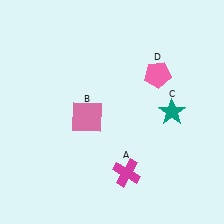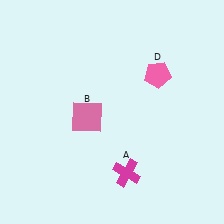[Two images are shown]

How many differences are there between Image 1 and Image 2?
There is 1 difference between the two images.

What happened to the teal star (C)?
The teal star (C) was removed in Image 2. It was in the bottom-right area of Image 1.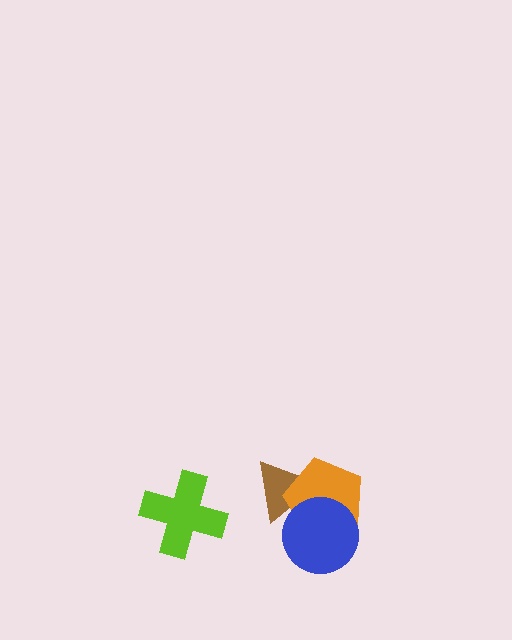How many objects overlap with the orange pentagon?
2 objects overlap with the orange pentagon.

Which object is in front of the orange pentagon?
The blue circle is in front of the orange pentagon.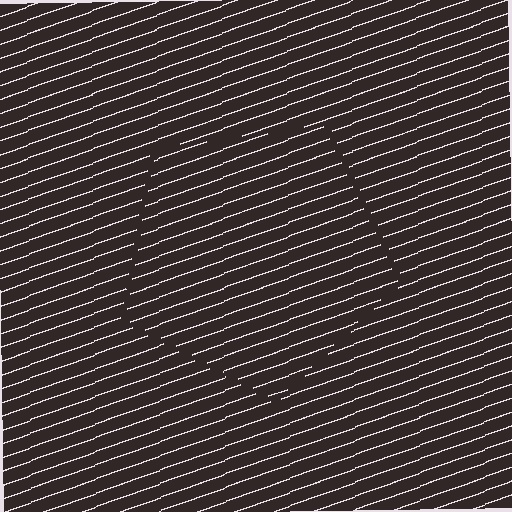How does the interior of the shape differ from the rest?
The interior of the shape contains the same grating, shifted by half a period — the contour is defined by the phase discontinuity where line-ends from the inner and outer gratings abut.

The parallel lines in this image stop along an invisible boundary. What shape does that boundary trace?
An illusory pentagon. The interior of the shape contains the same grating, shifted by half a period — the contour is defined by the phase discontinuity where line-ends from the inner and outer gratings abut.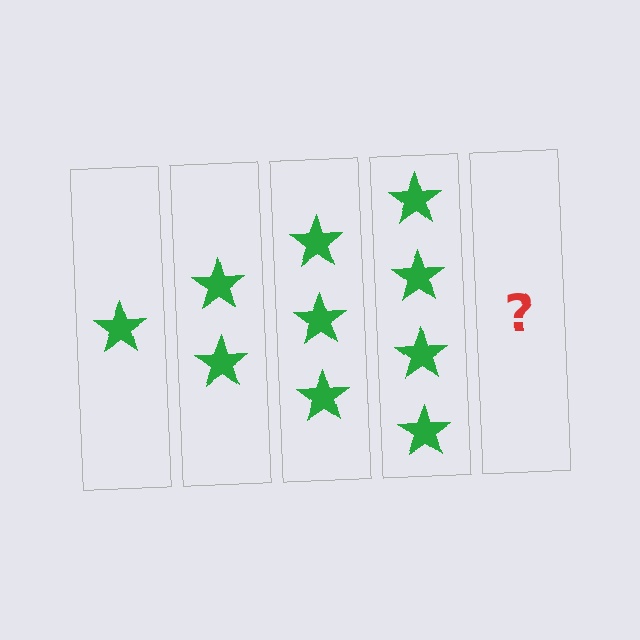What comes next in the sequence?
The next element should be 5 stars.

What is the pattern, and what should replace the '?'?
The pattern is that each step adds one more star. The '?' should be 5 stars.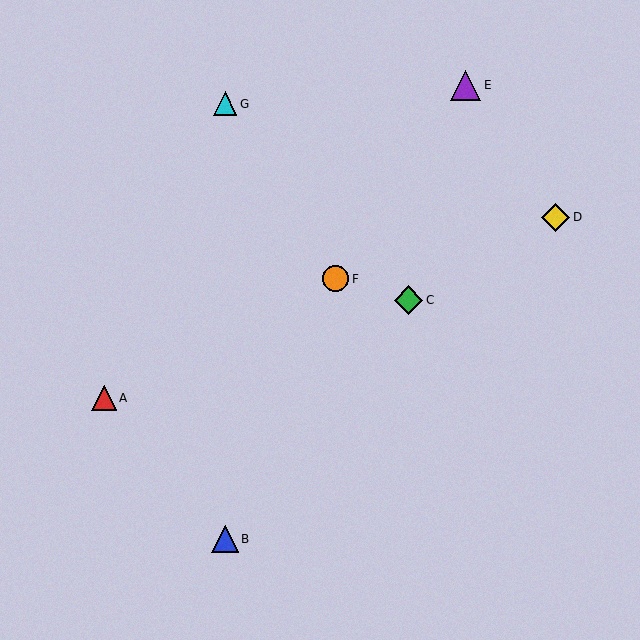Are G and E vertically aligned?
No, G is at x≈225 and E is at x≈466.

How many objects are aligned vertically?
2 objects (B, G) are aligned vertically.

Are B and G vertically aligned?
Yes, both are at x≈225.